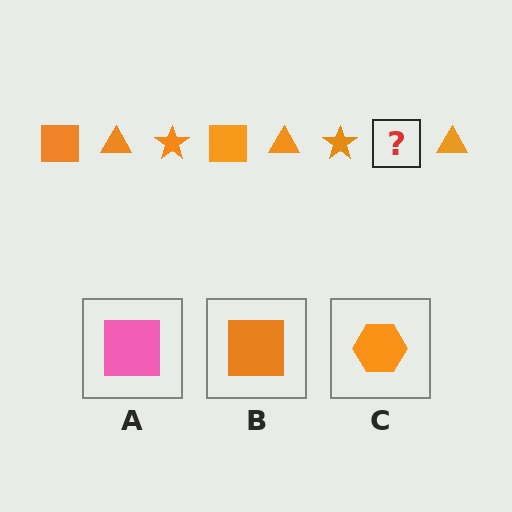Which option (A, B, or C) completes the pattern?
B.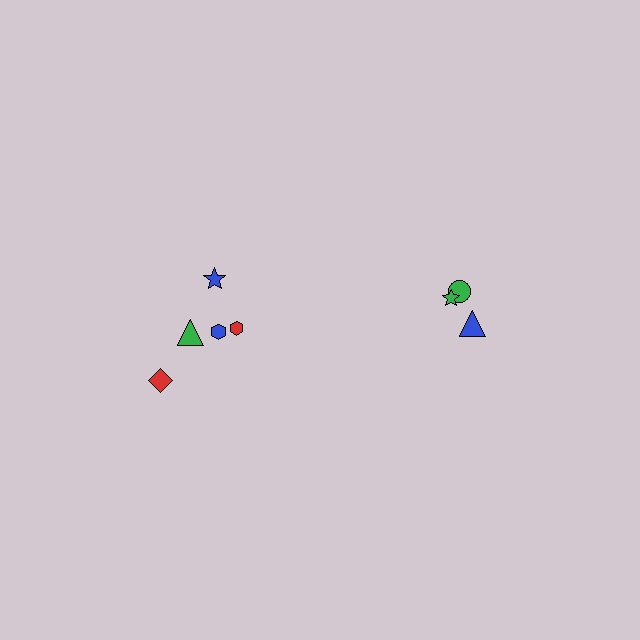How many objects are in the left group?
There are 5 objects.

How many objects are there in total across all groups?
There are 8 objects.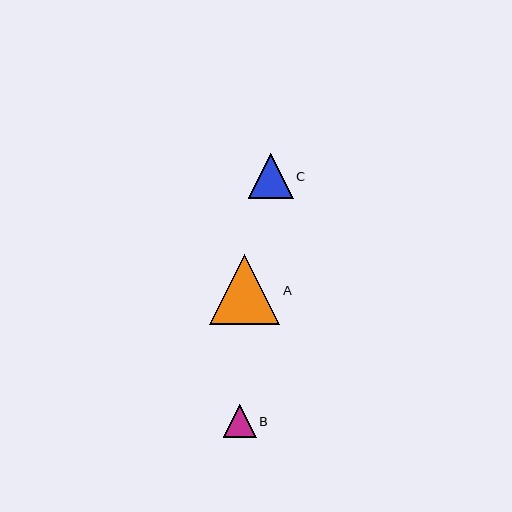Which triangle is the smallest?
Triangle B is the smallest with a size of approximately 33 pixels.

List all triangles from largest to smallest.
From largest to smallest: A, C, B.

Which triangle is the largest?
Triangle A is the largest with a size of approximately 70 pixels.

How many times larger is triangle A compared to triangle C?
Triangle A is approximately 1.5 times the size of triangle C.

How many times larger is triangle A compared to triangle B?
Triangle A is approximately 2.1 times the size of triangle B.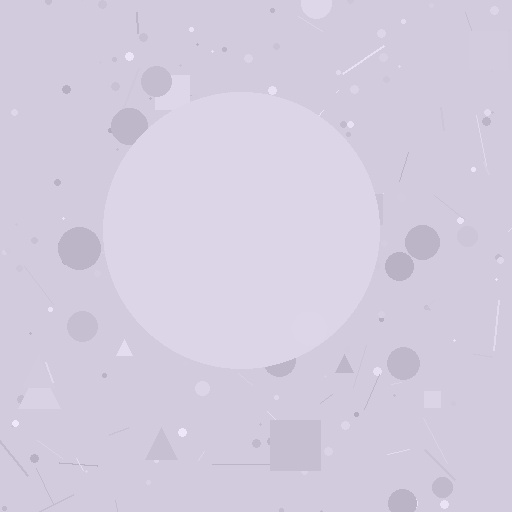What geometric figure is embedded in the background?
A circle is embedded in the background.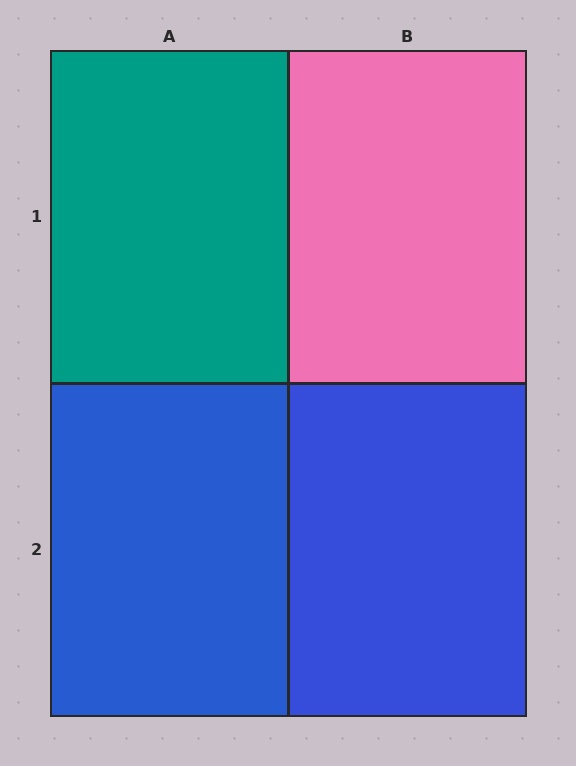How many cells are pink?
1 cell is pink.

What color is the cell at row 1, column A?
Teal.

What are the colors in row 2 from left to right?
Blue, blue.